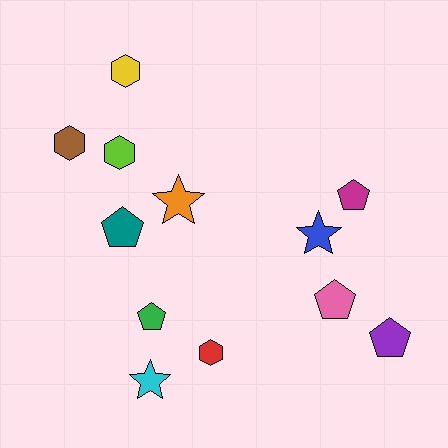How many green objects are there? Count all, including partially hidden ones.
There is 1 green object.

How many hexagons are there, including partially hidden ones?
There are 4 hexagons.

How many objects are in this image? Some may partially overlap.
There are 12 objects.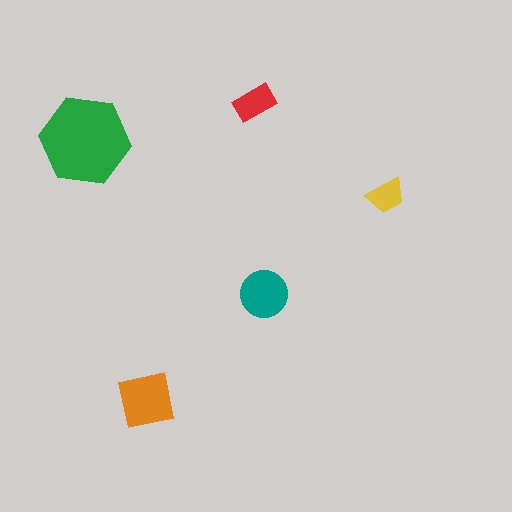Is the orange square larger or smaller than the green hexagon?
Smaller.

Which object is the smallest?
The yellow trapezoid.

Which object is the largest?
The green hexagon.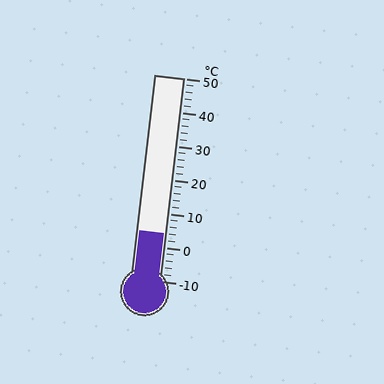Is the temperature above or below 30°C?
The temperature is below 30°C.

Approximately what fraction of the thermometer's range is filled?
The thermometer is filled to approximately 25% of its range.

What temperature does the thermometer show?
The thermometer shows approximately 4°C.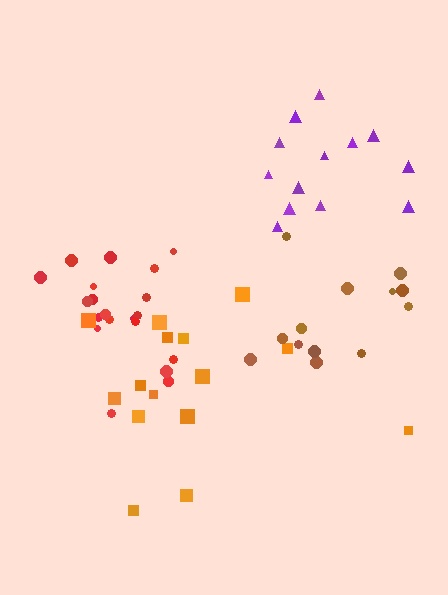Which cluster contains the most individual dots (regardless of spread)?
Red (21).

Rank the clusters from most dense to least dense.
red, purple, brown, orange.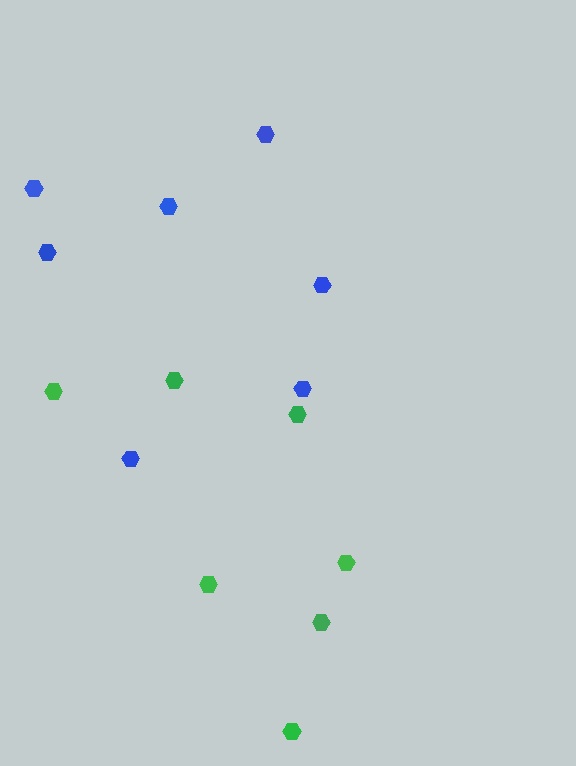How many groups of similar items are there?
There are 2 groups: one group of blue hexagons (7) and one group of green hexagons (7).